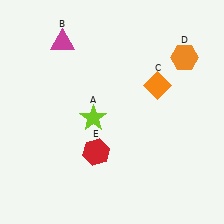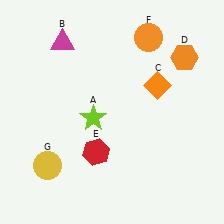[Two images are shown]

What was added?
An orange circle (F), a yellow circle (G) were added in Image 2.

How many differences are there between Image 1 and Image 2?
There are 2 differences between the two images.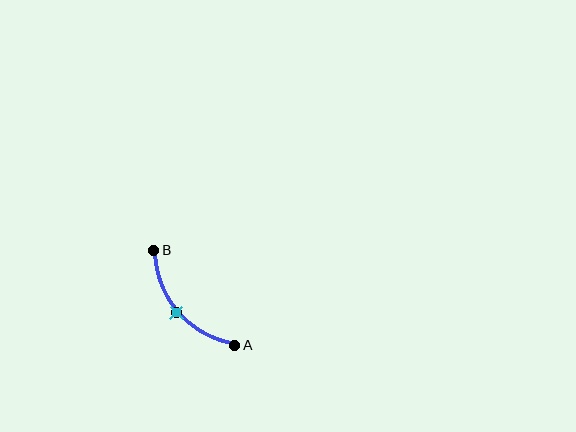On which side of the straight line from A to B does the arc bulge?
The arc bulges below and to the left of the straight line connecting A and B.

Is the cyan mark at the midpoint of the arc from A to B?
Yes. The cyan mark lies on the arc at equal arc-length from both A and B — it is the arc midpoint.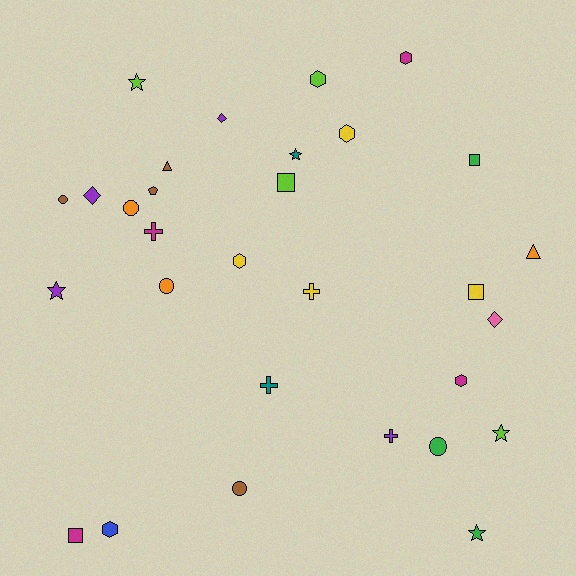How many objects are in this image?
There are 30 objects.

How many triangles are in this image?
There are 2 triangles.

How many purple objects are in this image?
There are 4 purple objects.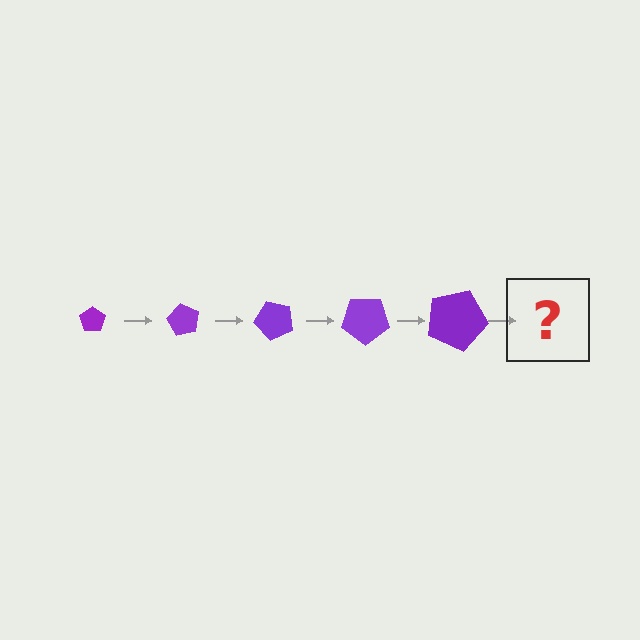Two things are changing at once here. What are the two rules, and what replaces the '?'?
The two rules are that the pentagon grows larger each step and it rotates 60 degrees each step. The '?' should be a pentagon, larger than the previous one and rotated 300 degrees from the start.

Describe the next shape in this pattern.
It should be a pentagon, larger than the previous one and rotated 300 degrees from the start.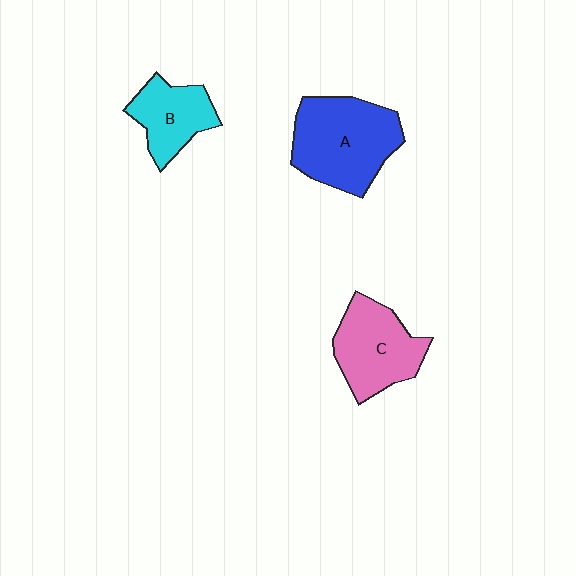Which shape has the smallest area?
Shape B (cyan).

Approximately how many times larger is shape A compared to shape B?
Approximately 1.7 times.